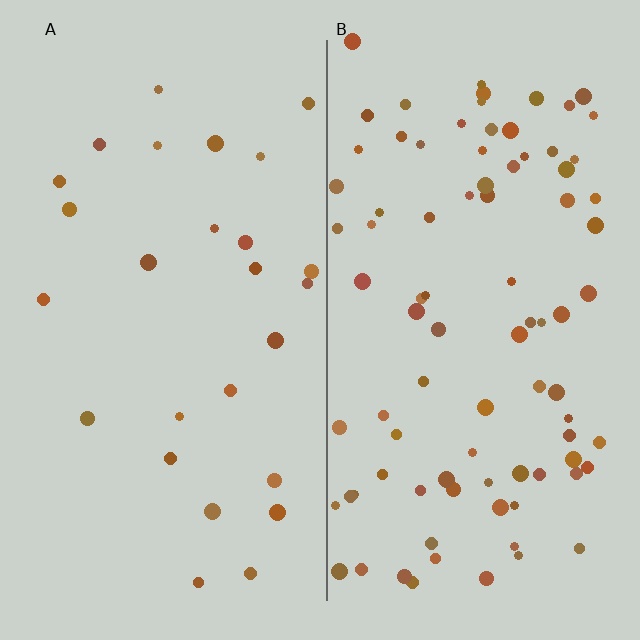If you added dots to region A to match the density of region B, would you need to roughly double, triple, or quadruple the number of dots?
Approximately triple.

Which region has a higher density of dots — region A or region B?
B (the right).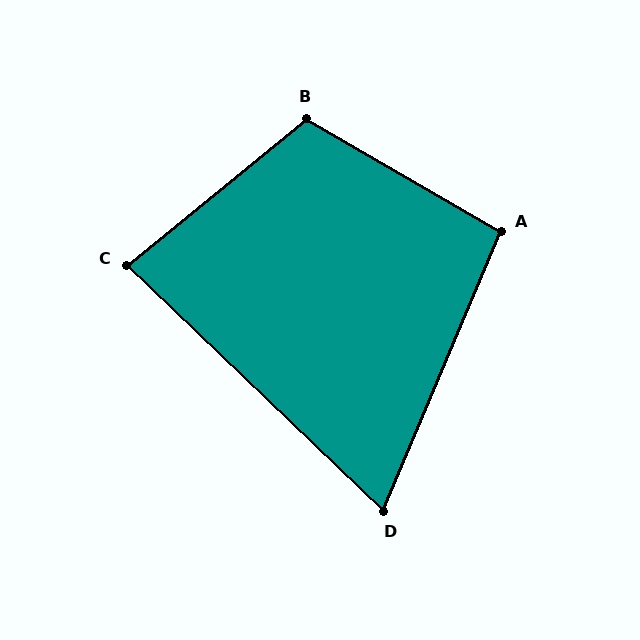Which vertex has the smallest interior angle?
D, at approximately 69 degrees.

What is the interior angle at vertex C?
Approximately 83 degrees (acute).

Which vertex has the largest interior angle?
B, at approximately 111 degrees.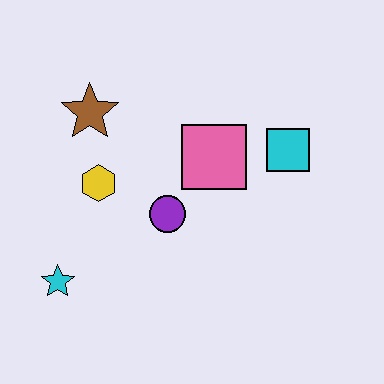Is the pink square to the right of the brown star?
Yes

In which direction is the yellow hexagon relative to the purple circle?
The yellow hexagon is to the left of the purple circle.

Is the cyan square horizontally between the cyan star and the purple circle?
No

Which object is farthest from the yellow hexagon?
The cyan square is farthest from the yellow hexagon.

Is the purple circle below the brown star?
Yes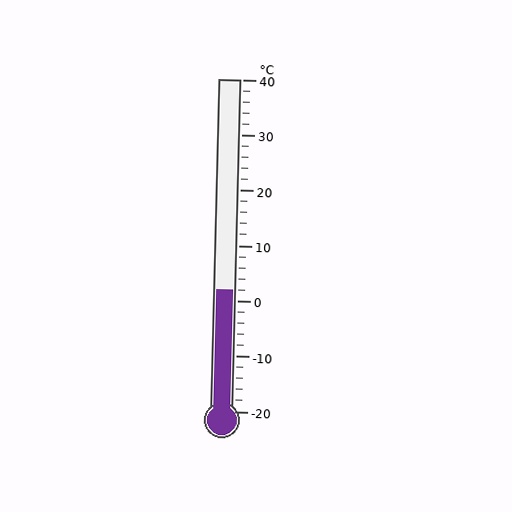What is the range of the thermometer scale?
The thermometer scale ranges from -20°C to 40°C.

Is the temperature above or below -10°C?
The temperature is above -10°C.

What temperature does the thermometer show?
The thermometer shows approximately 2°C.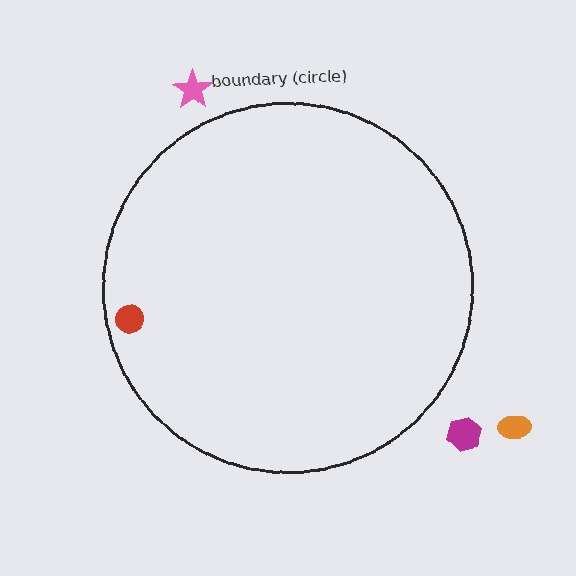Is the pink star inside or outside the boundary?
Outside.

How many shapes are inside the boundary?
1 inside, 3 outside.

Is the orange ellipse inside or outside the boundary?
Outside.